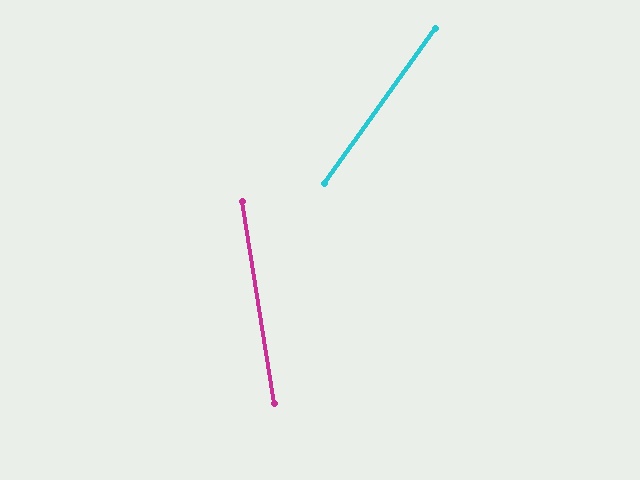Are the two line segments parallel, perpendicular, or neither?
Neither parallel nor perpendicular — they differ by about 44°.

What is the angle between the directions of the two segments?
Approximately 44 degrees.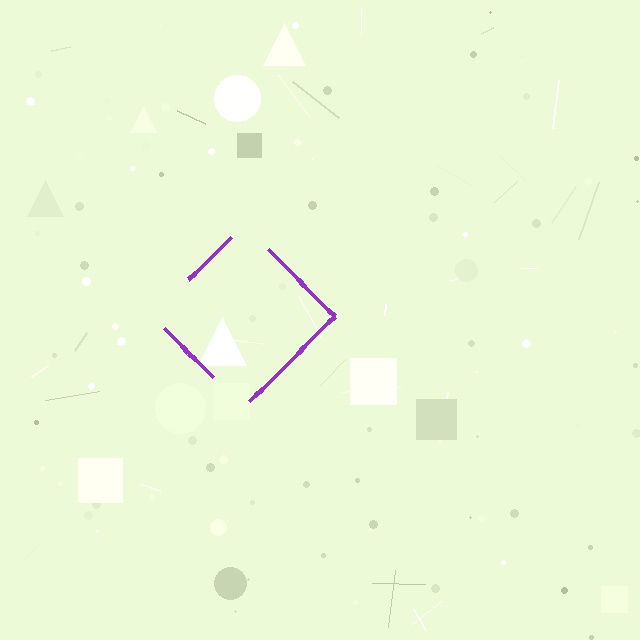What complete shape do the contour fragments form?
The contour fragments form a diamond.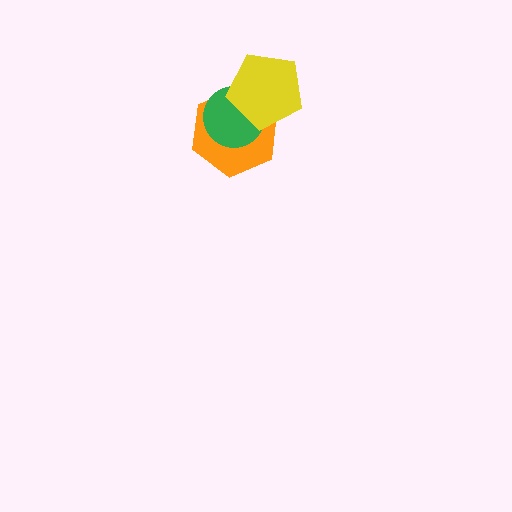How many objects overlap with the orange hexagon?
2 objects overlap with the orange hexagon.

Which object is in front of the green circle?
The yellow pentagon is in front of the green circle.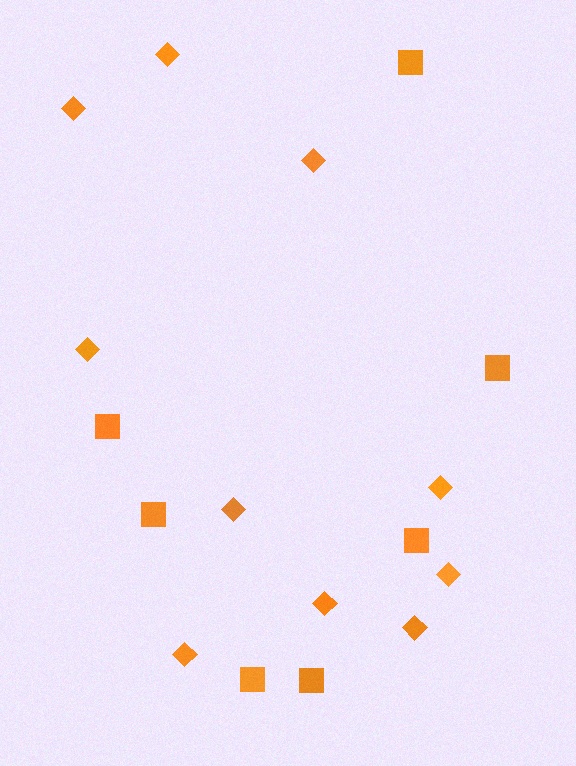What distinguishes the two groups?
There are 2 groups: one group of diamonds (10) and one group of squares (7).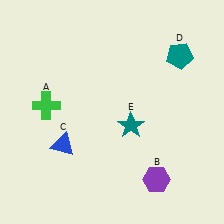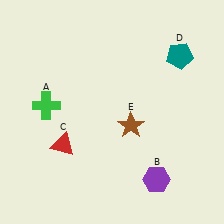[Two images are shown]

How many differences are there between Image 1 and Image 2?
There are 2 differences between the two images.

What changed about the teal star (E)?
In Image 1, E is teal. In Image 2, it changed to brown.